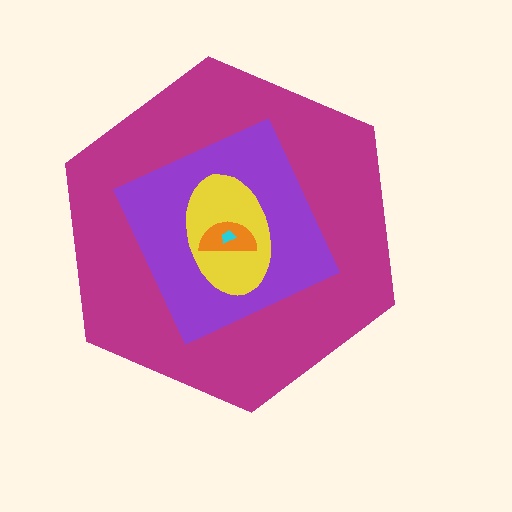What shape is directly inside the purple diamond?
The yellow ellipse.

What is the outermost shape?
The magenta hexagon.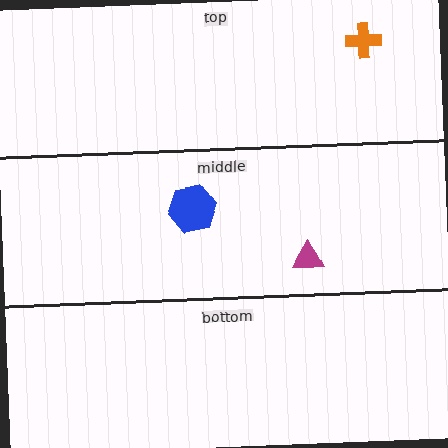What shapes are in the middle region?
The blue hexagon, the magenta triangle.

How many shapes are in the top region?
1.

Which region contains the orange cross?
The top region.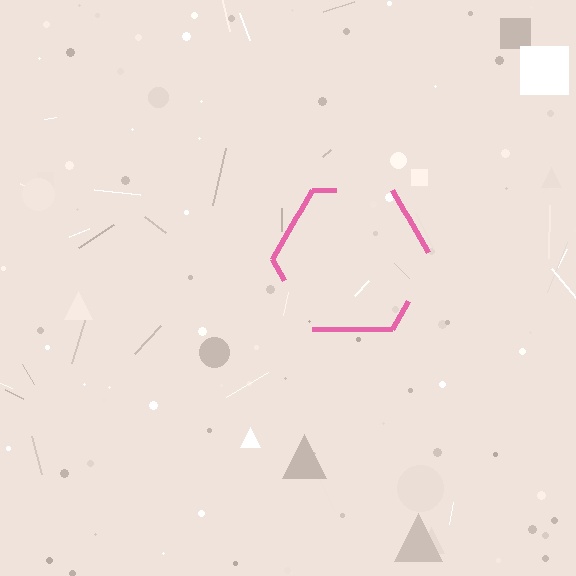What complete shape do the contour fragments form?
The contour fragments form a hexagon.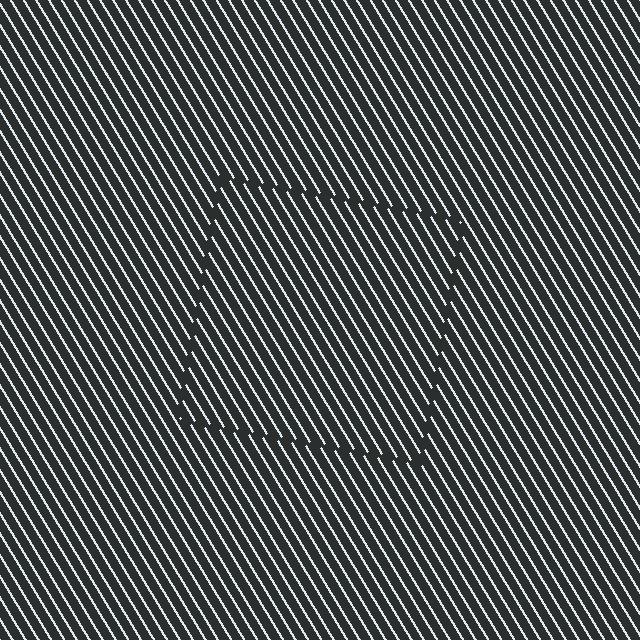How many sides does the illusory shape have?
4 sides — the line-ends trace a square.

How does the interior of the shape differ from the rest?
The interior of the shape contains the same grating, shifted by half a period — the contour is defined by the phase discontinuity where line-ends from the inner and outer gratings abut.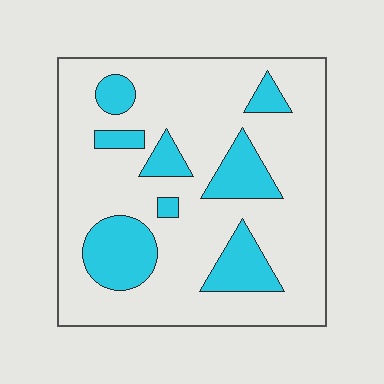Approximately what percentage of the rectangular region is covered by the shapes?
Approximately 20%.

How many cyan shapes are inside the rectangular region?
8.